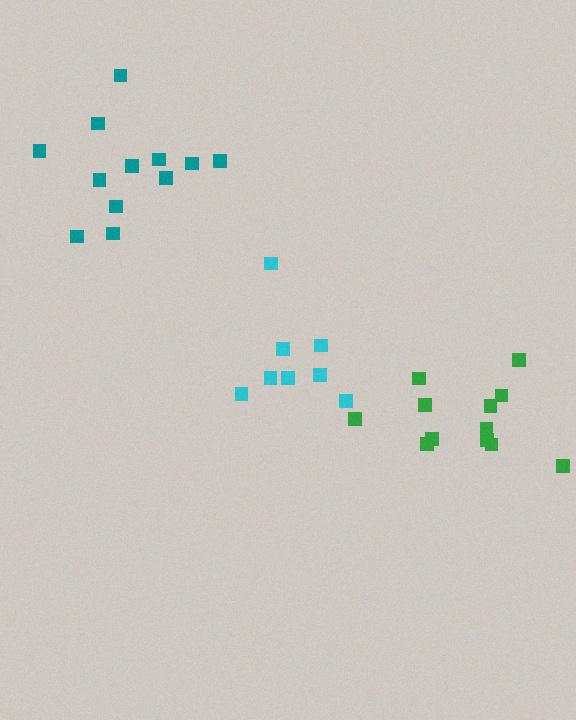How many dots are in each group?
Group 1: 8 dots, Group 2: 12 dots, Group 3: 12 dots (32 total).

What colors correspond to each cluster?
The clusters are colored: cyan, teal, green.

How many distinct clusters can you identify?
There are 3 distinct clusters.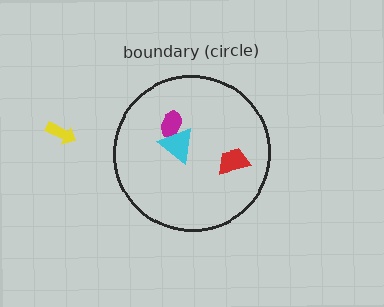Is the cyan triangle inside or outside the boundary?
Inside.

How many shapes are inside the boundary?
3 inside, 1 outside.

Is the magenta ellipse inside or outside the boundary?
Inside.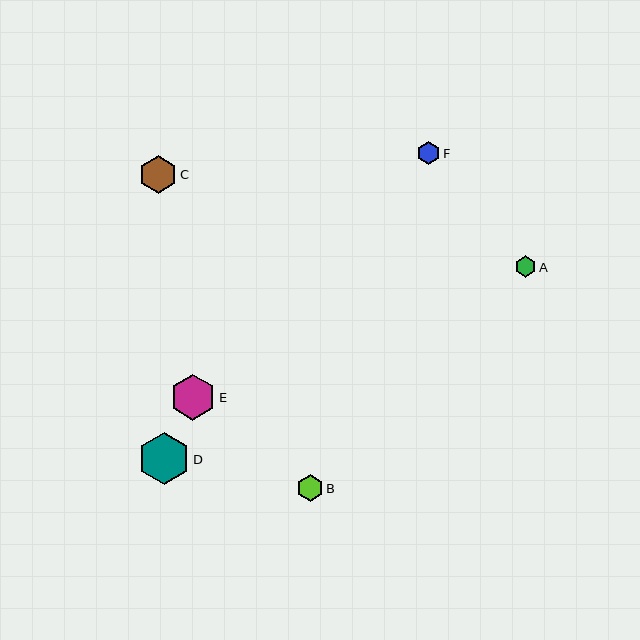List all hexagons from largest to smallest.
From largest to smallest: D, E, C, B, F, A.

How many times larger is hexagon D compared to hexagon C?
Hexagon D is approximately 1.4 times the size of hexagon C.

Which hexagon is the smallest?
Hexagon A is the smallest with a size of approximately 21 pixels.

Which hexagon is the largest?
Hexagon D is the largest with a size of approximately 52 pixels.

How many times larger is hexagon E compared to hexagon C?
Hexagon E is approximately 1.2 times the size of hexagon C.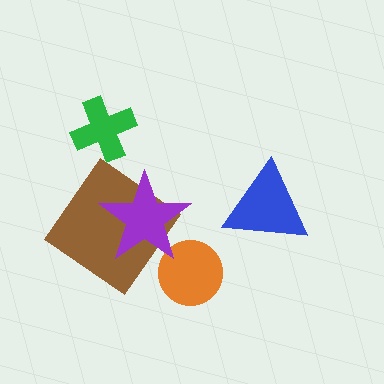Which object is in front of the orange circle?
The purple star is in front of the orange circle.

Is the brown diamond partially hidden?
Yes, it is partially covered by another shape.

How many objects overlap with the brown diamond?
1 object overlaps with the brown diamond.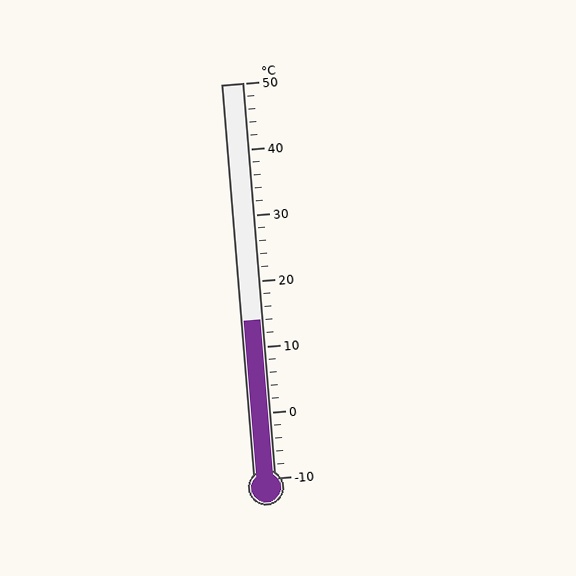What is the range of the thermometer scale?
The thermometer scale ranges from -10°C to 50°C.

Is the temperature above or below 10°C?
The temperature is above 10°C.